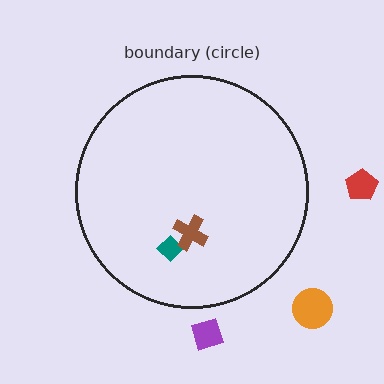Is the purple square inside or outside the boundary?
Outside.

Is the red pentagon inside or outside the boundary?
Outside.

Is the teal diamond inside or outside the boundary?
Inside.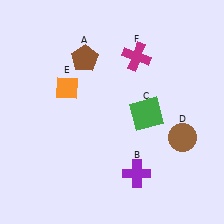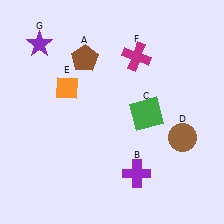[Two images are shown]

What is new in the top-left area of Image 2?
A purple star (G) was added in the top-left area of Image 2.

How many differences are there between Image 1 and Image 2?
There is 1 difference between the two images.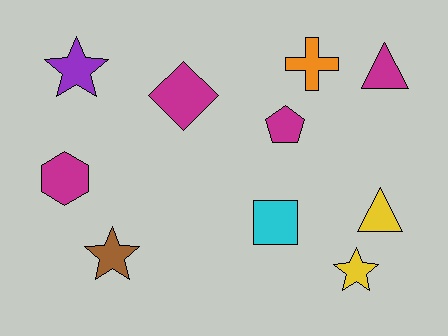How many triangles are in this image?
There are 2 triangles.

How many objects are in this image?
There are 10 objects.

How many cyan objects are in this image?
There is 1 cyan object.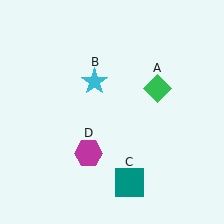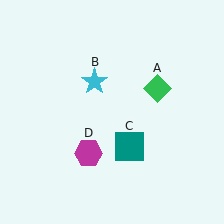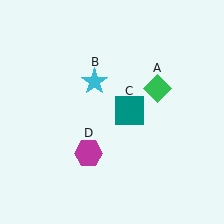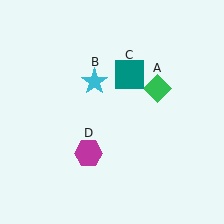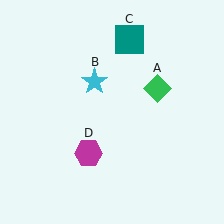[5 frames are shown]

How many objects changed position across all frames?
1 object changed position: teal square (object C).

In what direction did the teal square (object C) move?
The teal square (object C) moved up.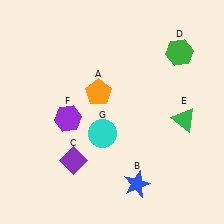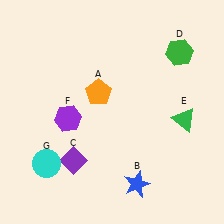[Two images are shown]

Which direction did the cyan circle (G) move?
The cyan circle (G) moved left.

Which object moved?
The cyan circle (G) moved left.